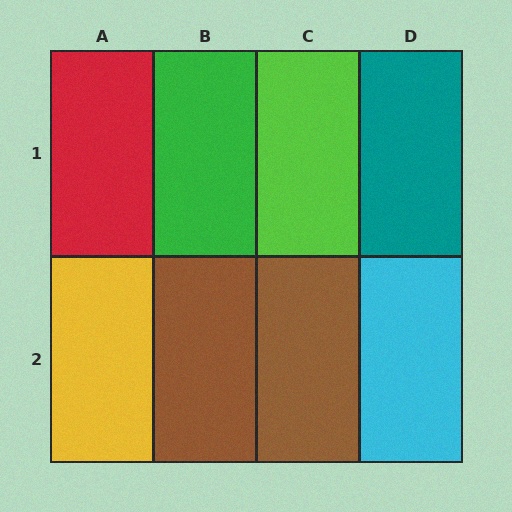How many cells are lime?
1 cell is lime.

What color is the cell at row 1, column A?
Red.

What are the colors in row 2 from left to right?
Yellow, brown, brown, cyan.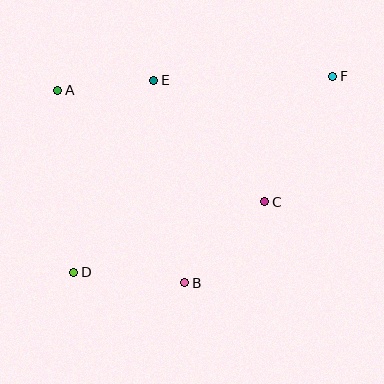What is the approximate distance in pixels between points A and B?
The distance between A and B is approximately 231 pixels.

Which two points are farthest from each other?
Points D and F are farthest from each other.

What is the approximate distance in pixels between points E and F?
The distance between E and F is approximately 179 pixels.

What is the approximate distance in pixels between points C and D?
The distance between C and D is approximately 204 pixels.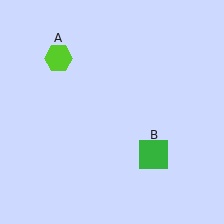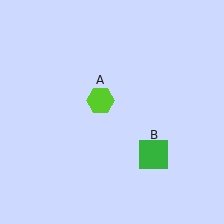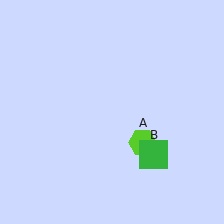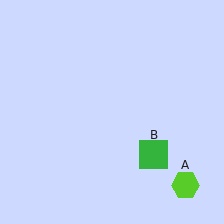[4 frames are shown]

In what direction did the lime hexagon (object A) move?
The lime hexagon (object A) moved down and to the right.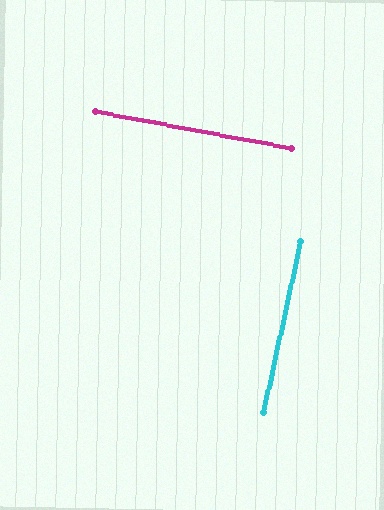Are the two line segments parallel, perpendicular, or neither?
Perpendicular — they meet at approximately 88°.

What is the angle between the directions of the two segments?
Approximately 88 degrees.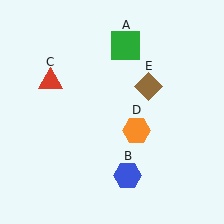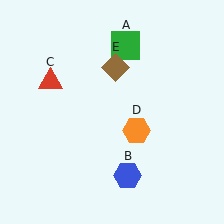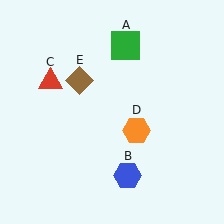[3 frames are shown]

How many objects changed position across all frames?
1 object changed position: brown diamond (object E).